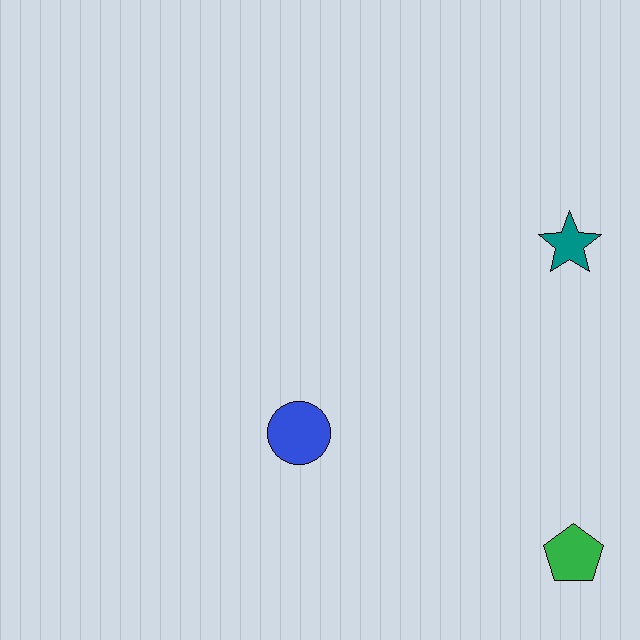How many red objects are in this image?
There are no red objects.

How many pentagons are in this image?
There is 1 pentagon.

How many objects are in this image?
There are 3 objects.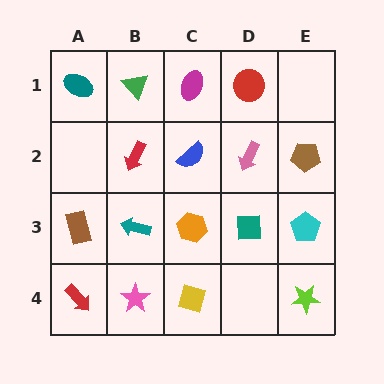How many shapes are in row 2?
4 shapes.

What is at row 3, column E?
A cyan pentagon.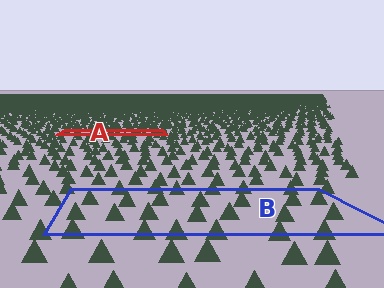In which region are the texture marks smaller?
The texture marks are smaller in region A, because it is farther away.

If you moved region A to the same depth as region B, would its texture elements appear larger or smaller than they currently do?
They would appear larger. At a closer depth, the same texture elements are projected at a bigger on-screen size.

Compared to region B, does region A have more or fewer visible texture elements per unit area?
Region A has more texture elements per unit area — they are packed more densely because it is farther away.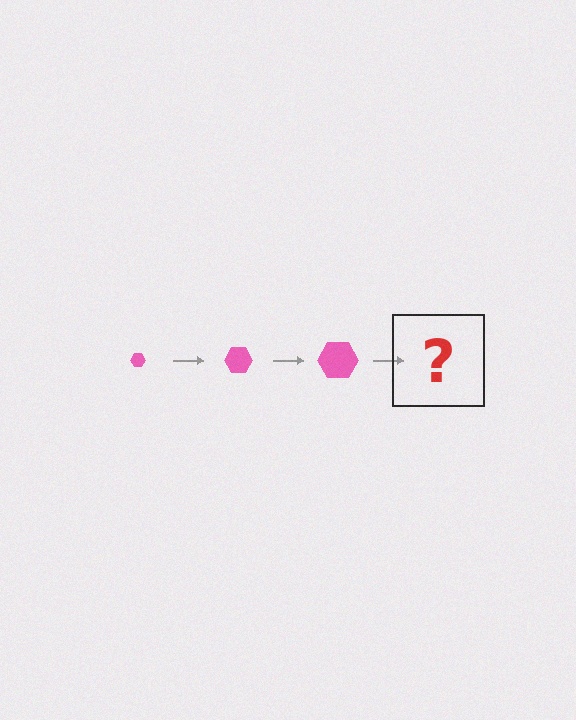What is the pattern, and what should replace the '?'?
The pattern is that the hexagon gets progressively larger each step. The '?' should be a pink hexagon, larger than the previous one.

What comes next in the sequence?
The next element should be a pink hexagon, larger than the previous one.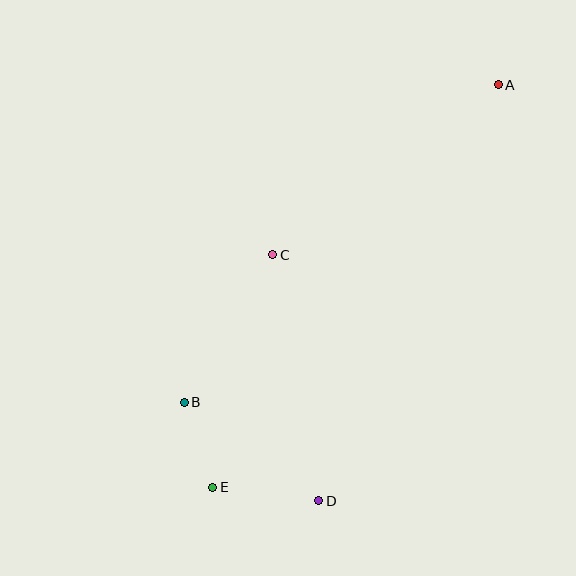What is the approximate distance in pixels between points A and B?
The distance between A and B is approximately 447 pixels.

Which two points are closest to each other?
Points B and E are closest to each other.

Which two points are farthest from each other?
Points A and E are farthest from each other.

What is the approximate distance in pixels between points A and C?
The distance between A and C is approximately 282 pixels.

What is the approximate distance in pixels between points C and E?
The distance between C and E is approximately 240 pixels.